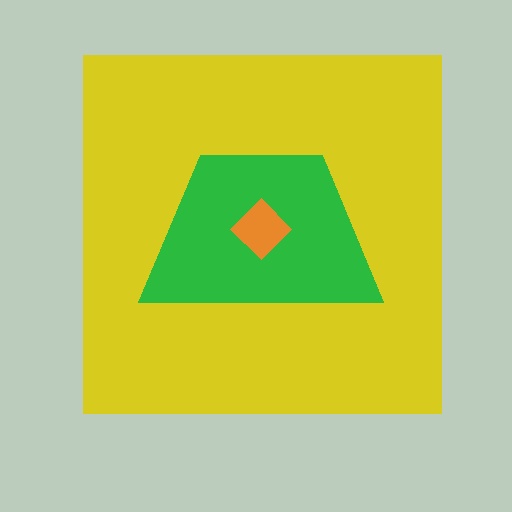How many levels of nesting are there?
3.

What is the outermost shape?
The yellow square.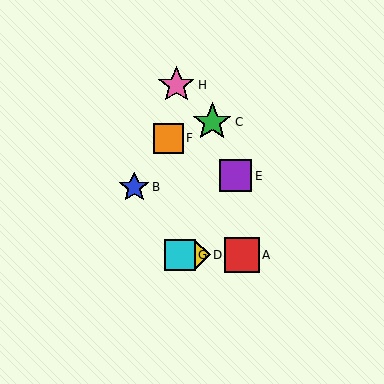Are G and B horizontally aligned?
No, G is at y≈255 and B is at y≈187.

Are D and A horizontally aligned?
Yes, both are at y≈255.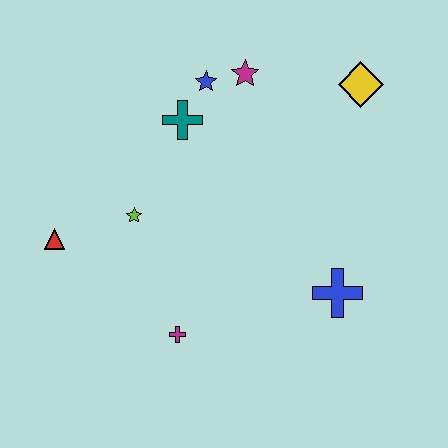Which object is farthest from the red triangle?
The yellow diamond is farthest from the red triangle.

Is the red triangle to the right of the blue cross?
No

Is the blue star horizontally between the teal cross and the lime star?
No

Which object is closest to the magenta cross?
The lime star is closest to the magenta cross.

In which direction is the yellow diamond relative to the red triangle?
The yellow diamond is to the right of the red triangle.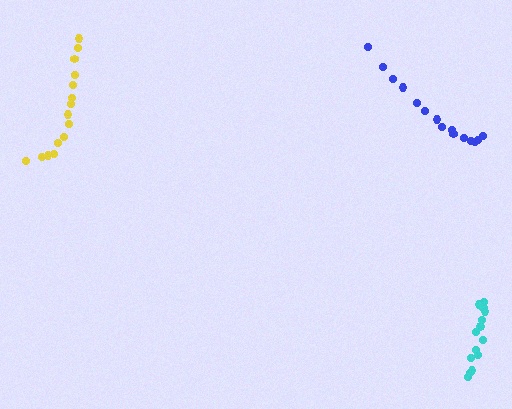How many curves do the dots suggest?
There are 3 distinct paths.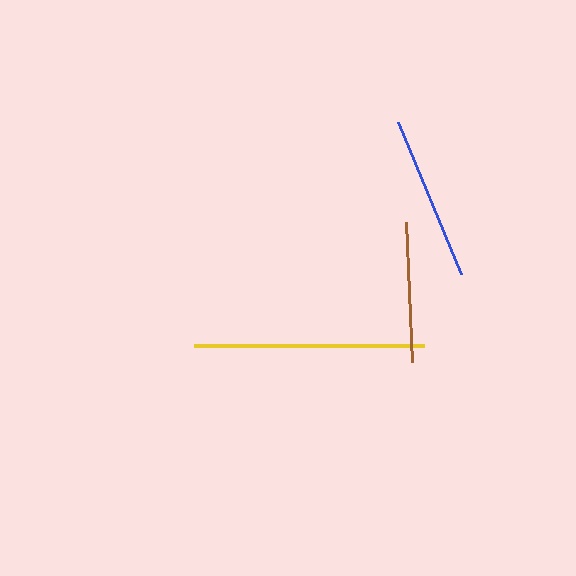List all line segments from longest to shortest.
From longest to shortest: yellow, blue, brown.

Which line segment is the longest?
The yellow line is the longest at approximately 230 pixels.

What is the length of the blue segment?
The blue segment is approximately 164 pixels long.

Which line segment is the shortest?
The brown line is the shortest at approximately 140 pixels.